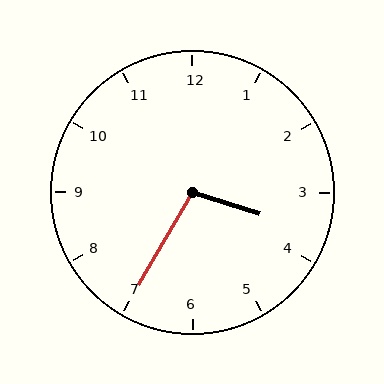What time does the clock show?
3:35.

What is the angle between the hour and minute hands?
Approximately 102 degrees.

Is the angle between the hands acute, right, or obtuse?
It is obtuse.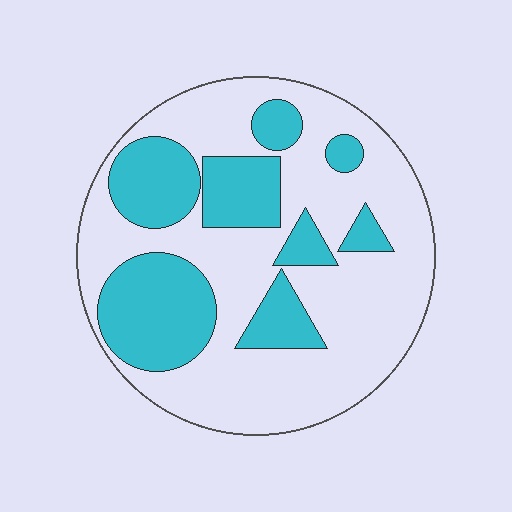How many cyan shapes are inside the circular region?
8.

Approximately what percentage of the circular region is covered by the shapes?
Approximately 35%.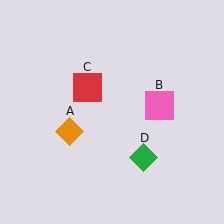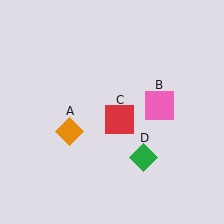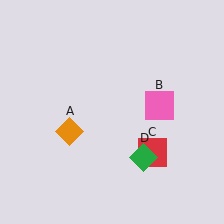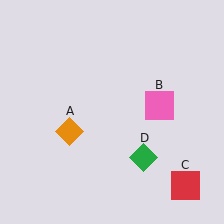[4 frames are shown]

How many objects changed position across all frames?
1 object changed position: red square (object C).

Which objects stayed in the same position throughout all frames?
Orange diamond (object A) and pink square (object B) and green diamond (object D) remained stationary.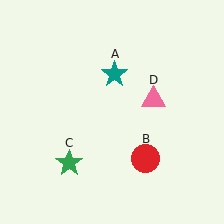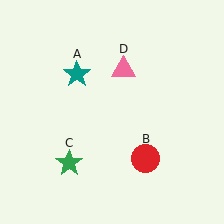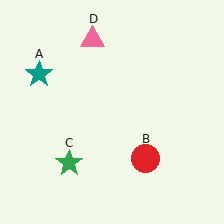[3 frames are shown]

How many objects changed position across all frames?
2 objects changed position: teal star (object A), pink triangle (object D).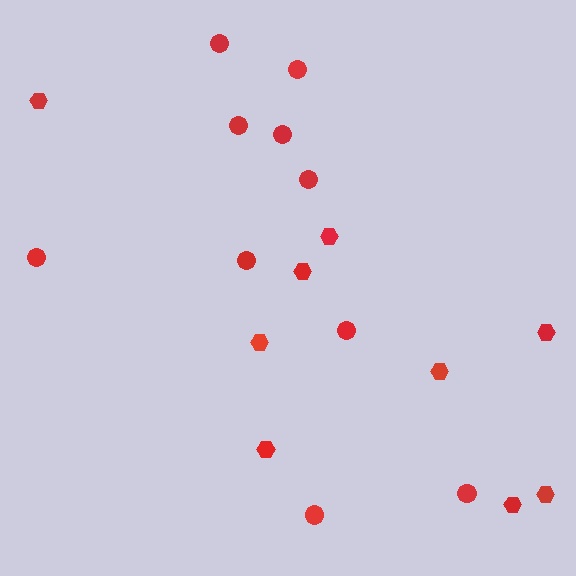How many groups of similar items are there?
There are 2 groups: one group of circles (10) and one group of hexagons (9).